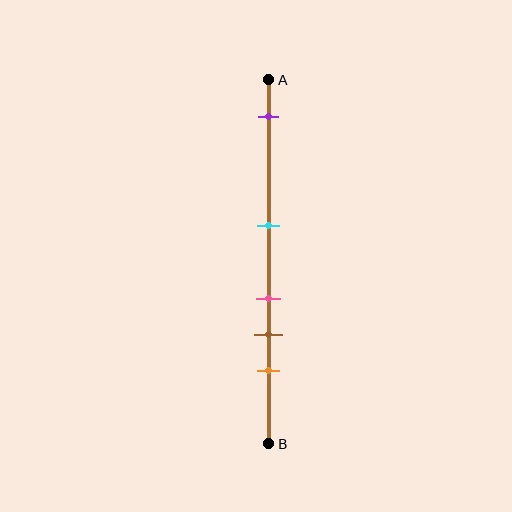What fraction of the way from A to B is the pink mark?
The pink mark is approximately 60% (0.6) of the way from A to B.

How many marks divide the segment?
There are 5 marks dividing the segment.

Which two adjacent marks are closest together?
The pink and brown marks are the closest adjacent pair.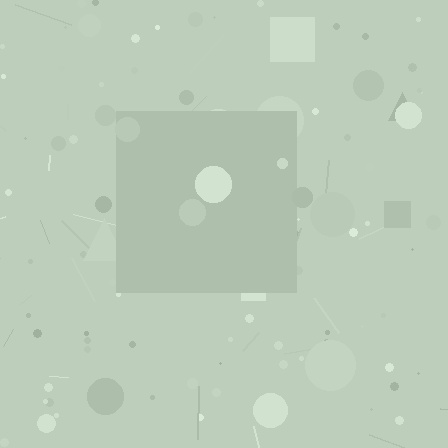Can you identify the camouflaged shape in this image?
The camouflaged shape is a square.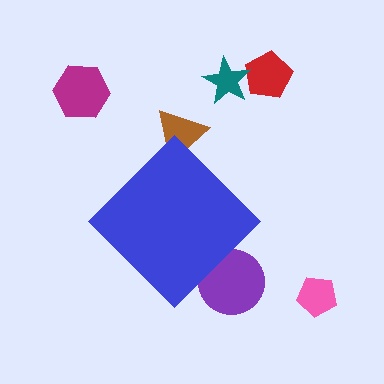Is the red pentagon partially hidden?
No, the red pentagon is fully visible.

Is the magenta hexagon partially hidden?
No, the magenta hexagon is fully visible.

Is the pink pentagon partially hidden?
No, the pink pentagon is fully visible.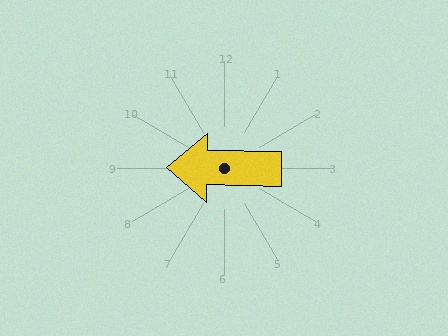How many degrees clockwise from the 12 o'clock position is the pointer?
Approximately 271 degrees.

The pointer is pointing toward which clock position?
Roughly 9 o'clock.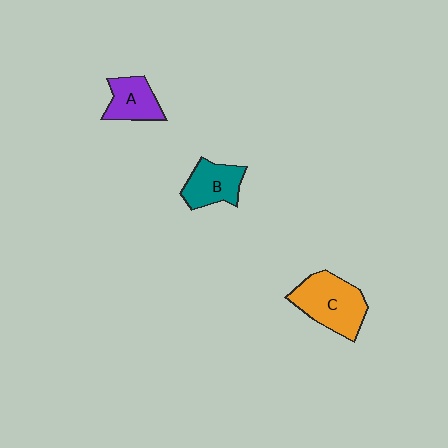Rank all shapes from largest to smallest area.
From largest to smallest: C (orange), B (teal), A (purple).